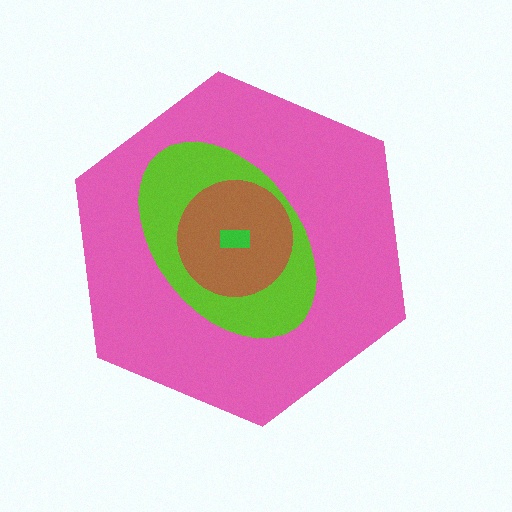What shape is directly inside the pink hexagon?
The lime ellipse.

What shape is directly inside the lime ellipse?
The brown circle.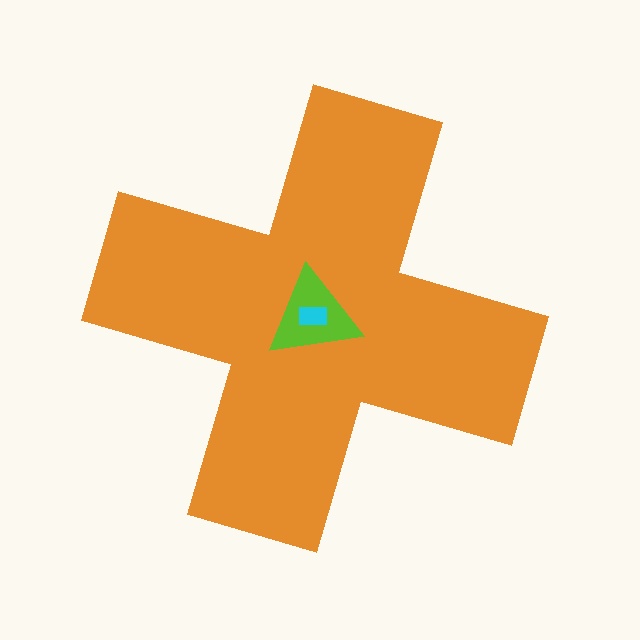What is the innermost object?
The cyan rectangle.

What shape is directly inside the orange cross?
The lime triangle.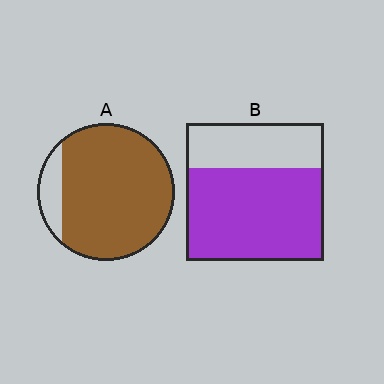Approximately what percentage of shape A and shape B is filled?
A is approximately 90% and B is approximately 65%.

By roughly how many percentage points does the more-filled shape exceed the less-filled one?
By roughly 20 percentage points (A over B).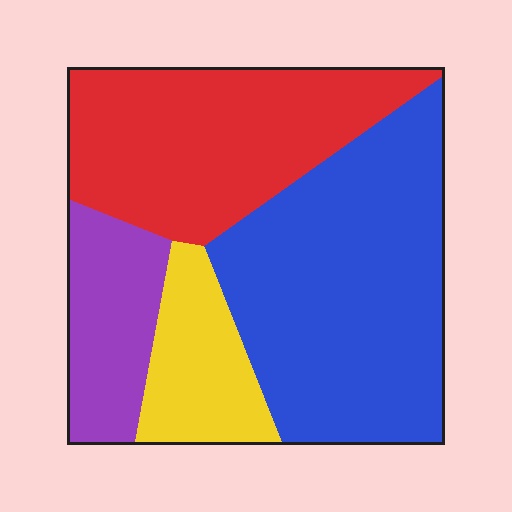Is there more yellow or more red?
Red.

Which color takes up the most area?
Blue, at roughly 40%.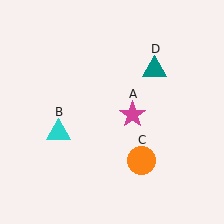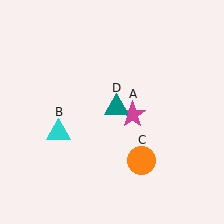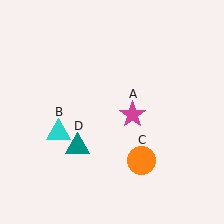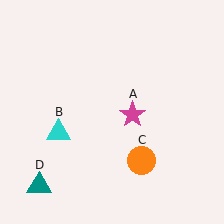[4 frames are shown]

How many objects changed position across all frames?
1 object changed position: teal triangle (object D).